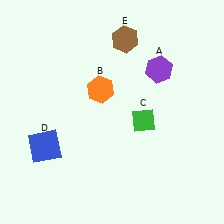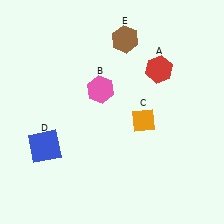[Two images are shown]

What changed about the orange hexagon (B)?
In Image 1, B is orange. In Image 2, it changed to pink.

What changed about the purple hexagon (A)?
In Image 1, A is purple. In Image 2, it changed to red.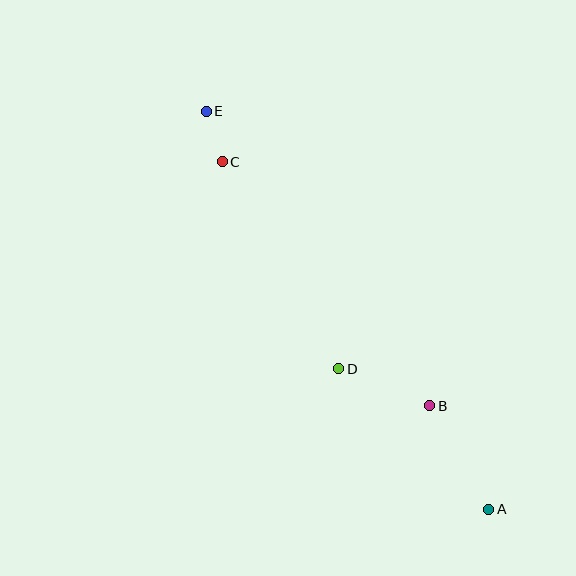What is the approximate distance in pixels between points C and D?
The distance between C and D is approximately 238 pixels.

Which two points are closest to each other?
Points C and E are closest to each other.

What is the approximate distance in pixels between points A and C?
The distance between A and C is approximately 438 pixels.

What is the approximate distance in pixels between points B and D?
The distance between B and D is approximately 98 pixels.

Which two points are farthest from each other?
Points A and E are farthest from each other.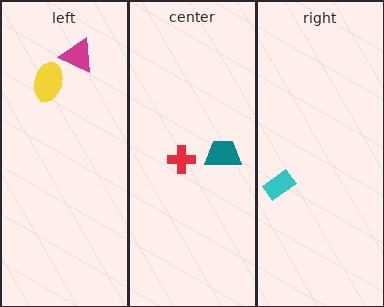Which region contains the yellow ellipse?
The left region.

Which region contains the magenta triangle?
The left region.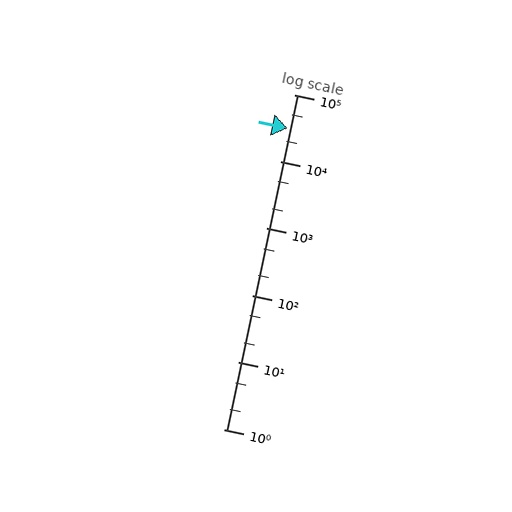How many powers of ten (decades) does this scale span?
The scale spans 5 decades, from 1 to 100000.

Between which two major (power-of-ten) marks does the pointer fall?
The pointer is between 10000 and 100000.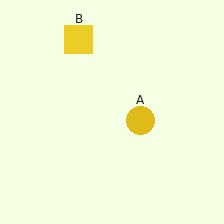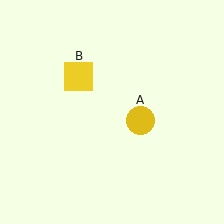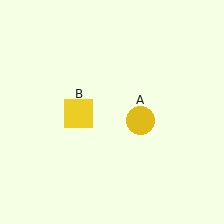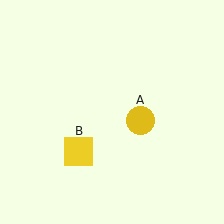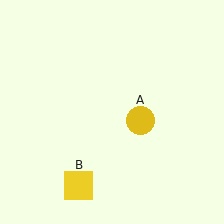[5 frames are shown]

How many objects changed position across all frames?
1 object changed position: yellow square (object B).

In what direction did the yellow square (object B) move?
The yellow square (object B) moved down.